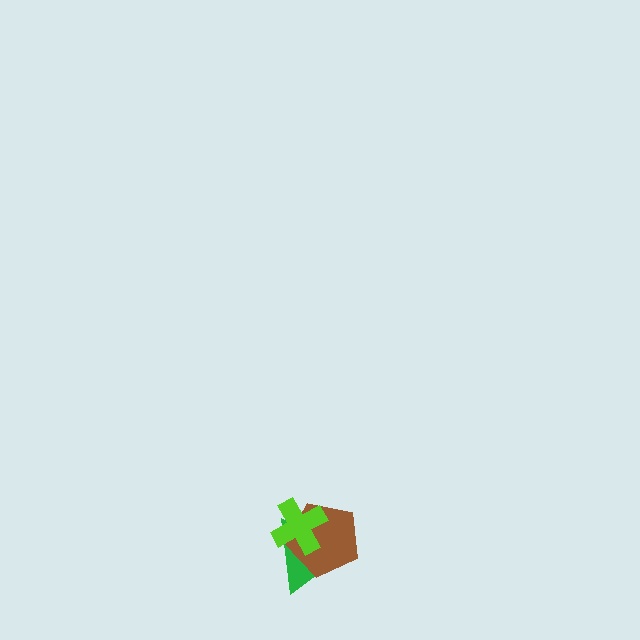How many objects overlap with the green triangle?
2 objects overlap with the green triangle.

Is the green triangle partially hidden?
Yes, it is partially covered by another shape.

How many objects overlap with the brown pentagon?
2 objects overlap with the brown pentagon.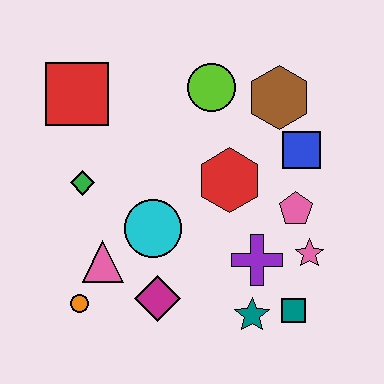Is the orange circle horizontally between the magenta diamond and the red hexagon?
No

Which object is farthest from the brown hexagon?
The orange circle is farthest from the brown hexagon.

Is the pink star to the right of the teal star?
Yes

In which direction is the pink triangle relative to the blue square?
The pink triangle is to the left of the blue square.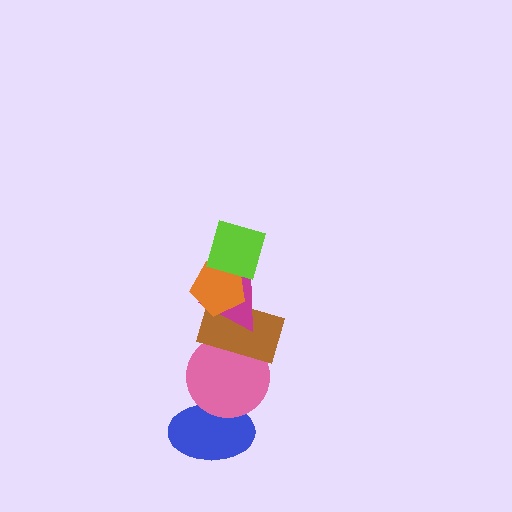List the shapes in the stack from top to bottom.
From top to bottom: the lime square, the orange pentagon, the magenta triangle, the brown rectangle, the pink circle, the blue ellipse.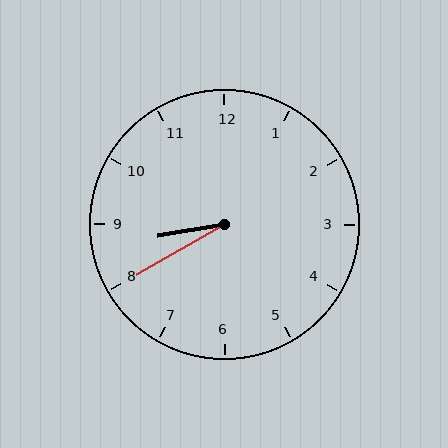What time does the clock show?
8:40.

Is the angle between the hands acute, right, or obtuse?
It is acute.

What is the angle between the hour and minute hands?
Approximately 20 degrees.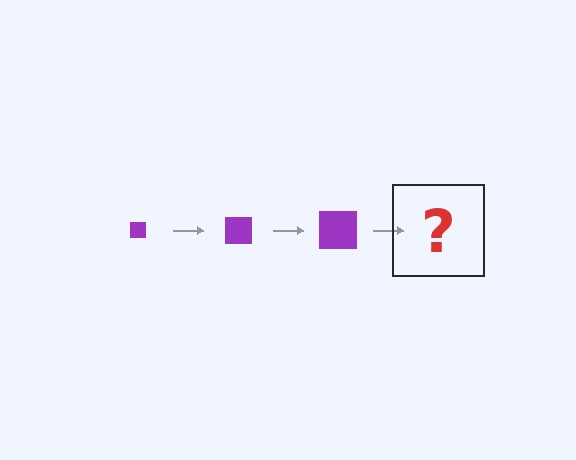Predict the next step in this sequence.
The next step is a purple square, larger than the previous one.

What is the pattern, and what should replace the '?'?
The pattern is that the square gets progressively larger each step. The '?' should be a purple square, larger than the previous one.